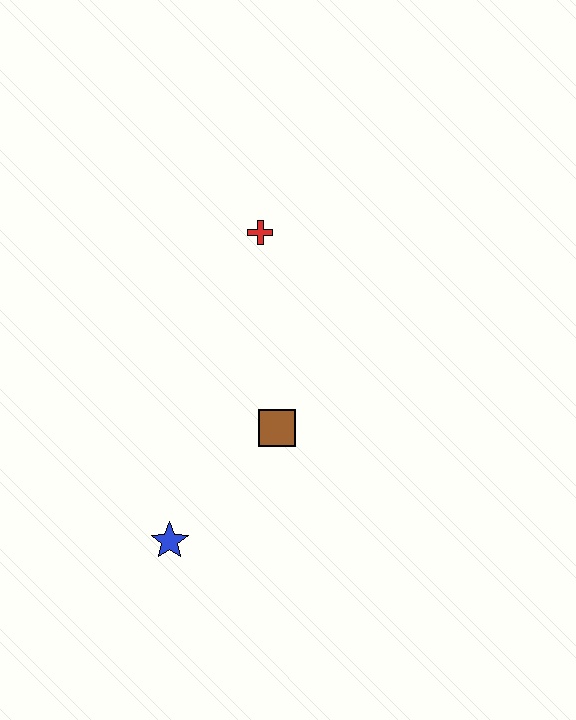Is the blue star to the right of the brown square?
No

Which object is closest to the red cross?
The brown square is closest to the red cross.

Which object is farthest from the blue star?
The red cross is farthest from the blue star.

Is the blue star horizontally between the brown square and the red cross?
No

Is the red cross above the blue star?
Yes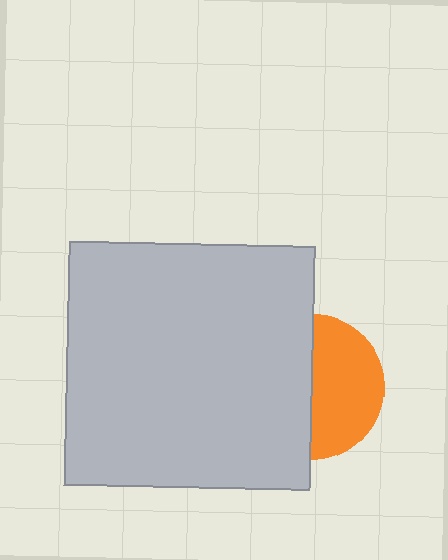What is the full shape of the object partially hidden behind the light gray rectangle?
The partially hidden object is an orange circle.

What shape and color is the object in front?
The object in front is a light gray rectangle.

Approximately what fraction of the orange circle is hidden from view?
Roughly 51% of the orange circle is hidden behind the light gray rectangle.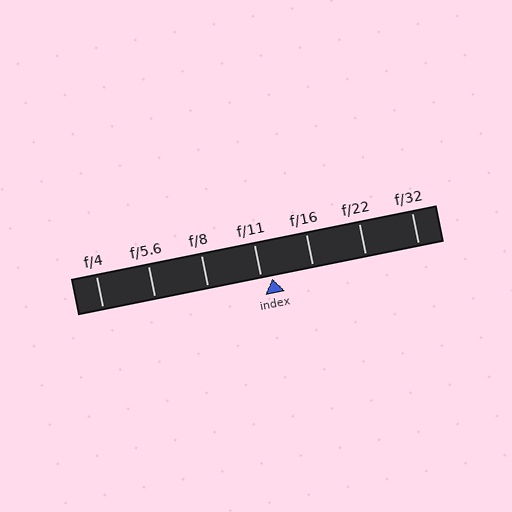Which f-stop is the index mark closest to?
The index mark is closest to f/11.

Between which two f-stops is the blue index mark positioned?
The index mark is between f/11 and f/16.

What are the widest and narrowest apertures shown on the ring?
The widest aperture shown is f/4 and the narrowest is f/32.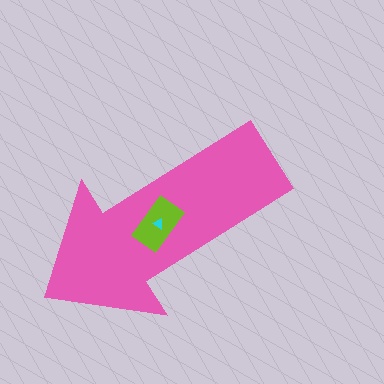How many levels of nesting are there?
3.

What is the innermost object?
The cyan triangle.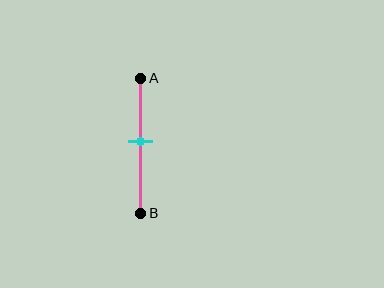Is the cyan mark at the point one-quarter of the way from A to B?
No, the mark is at about 45% from A, not at the 25% one-quarter point.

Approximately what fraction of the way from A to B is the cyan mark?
The cyan mark is approximately 45% of the way from A to B.